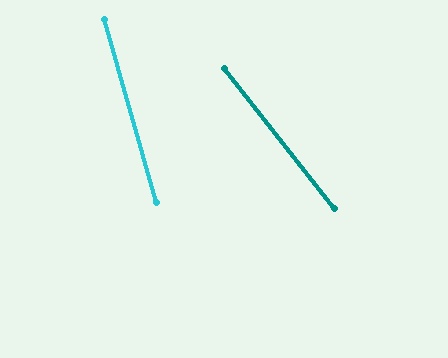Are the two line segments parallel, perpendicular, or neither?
Neither parallel nor perpendicular — they differ by about 22°.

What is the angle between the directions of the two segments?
Approximately 22 degrees.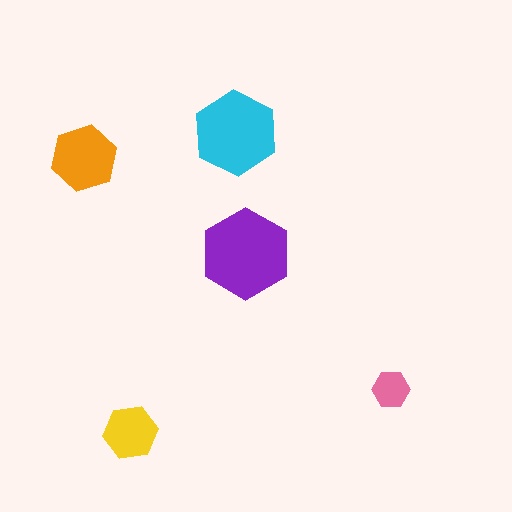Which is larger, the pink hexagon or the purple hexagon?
The purple one.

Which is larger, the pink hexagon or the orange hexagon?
The orange one.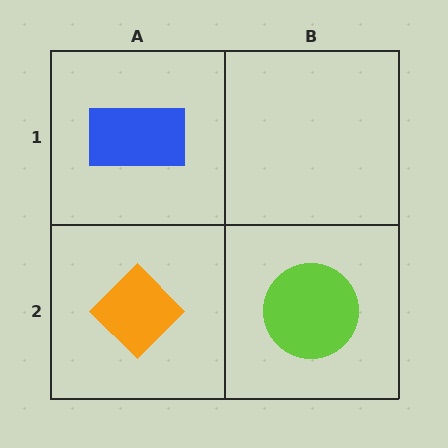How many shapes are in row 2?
2 shapes.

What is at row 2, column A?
An orange diamond.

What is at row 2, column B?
A lime circle.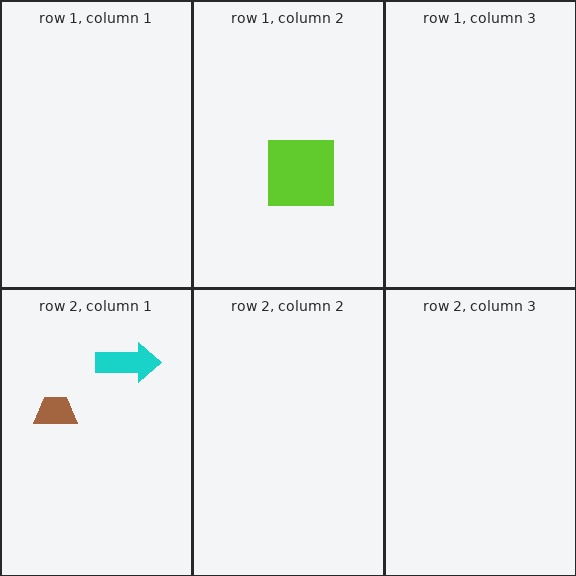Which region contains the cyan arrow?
The row 2, column 1 region.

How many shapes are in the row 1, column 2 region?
1.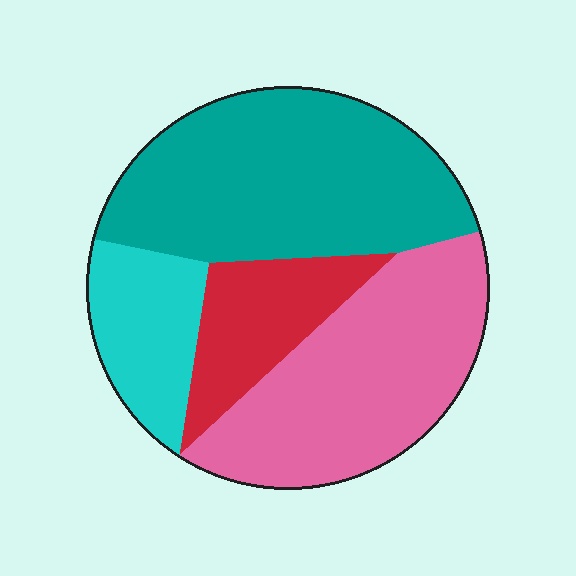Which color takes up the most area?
Teal, at roughly 40%.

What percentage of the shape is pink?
Pink takes up between a sixth and a third of the shape.